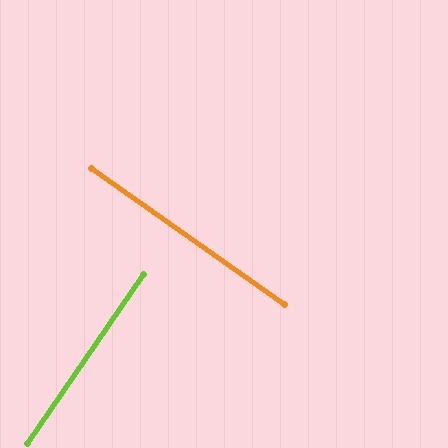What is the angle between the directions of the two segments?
Approximately 89 degrees.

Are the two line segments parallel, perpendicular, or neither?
Perpendicular — they meet at approximately 89°.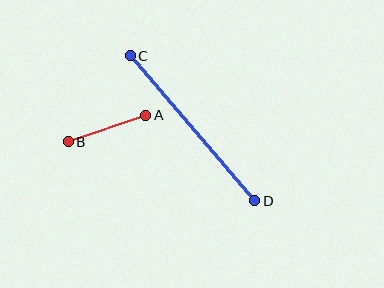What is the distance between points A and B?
The distance is approximately 82 pixels.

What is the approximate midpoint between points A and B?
The midpoint is at approximately (107, 128) pixels.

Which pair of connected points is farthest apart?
Points C and D are farthest apart.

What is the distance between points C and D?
The distance is approximately 191 pixels.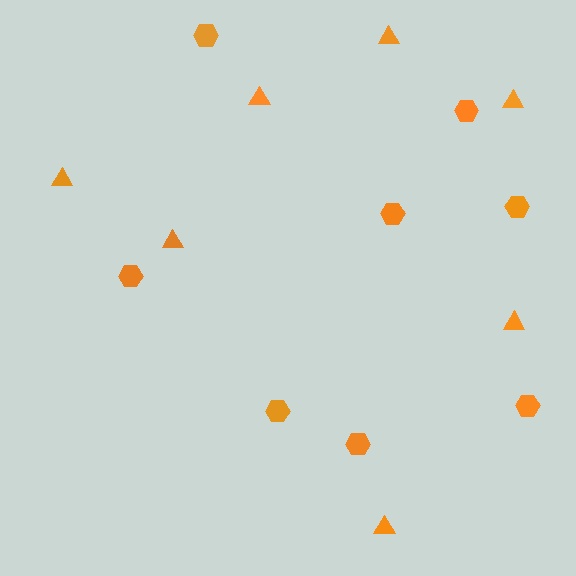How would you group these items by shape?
There are 2 groups: one group of triangles (7) and one group of hexagons (8).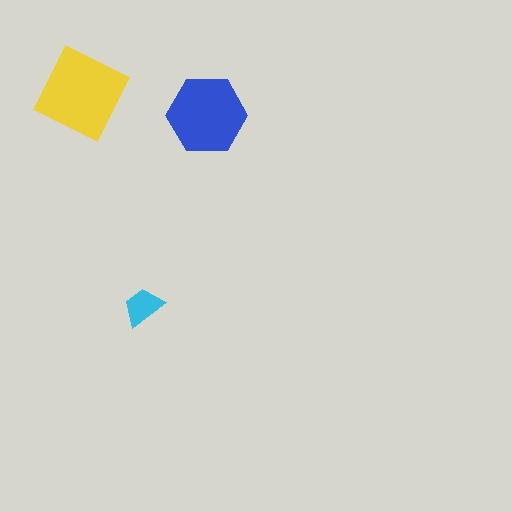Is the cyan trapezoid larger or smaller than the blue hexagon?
Smaller.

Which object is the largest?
The yellow square.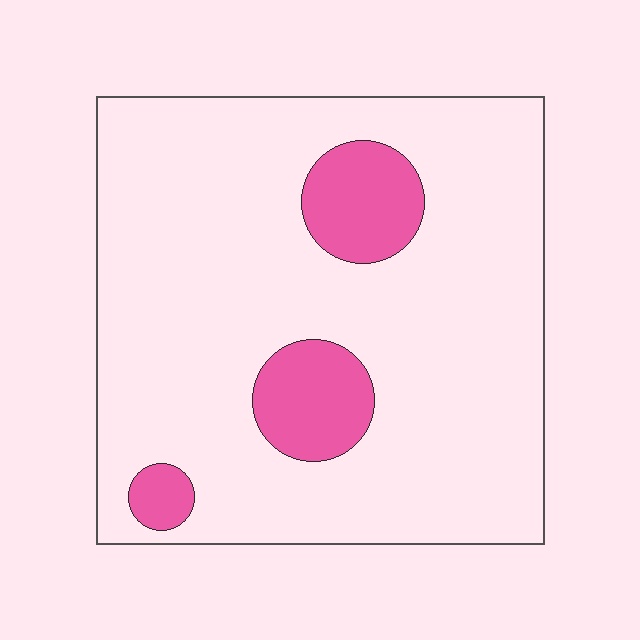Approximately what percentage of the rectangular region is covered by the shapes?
Approximately 15%.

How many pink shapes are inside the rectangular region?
3.